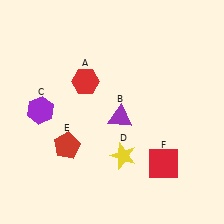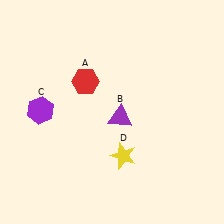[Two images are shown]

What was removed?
The red square (F), the red pentagon (E) were removed in Image 2.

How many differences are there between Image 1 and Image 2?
There are 2 differences between the two images.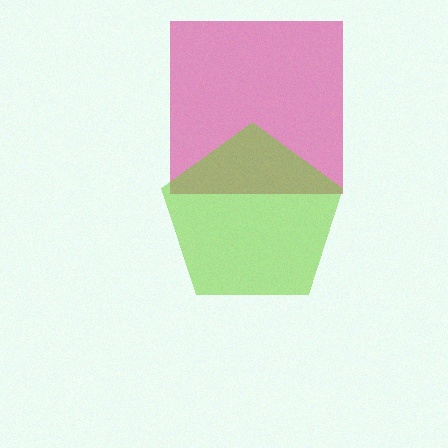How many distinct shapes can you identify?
There are 2 distinct shapes: a pink square, a lime pentagon.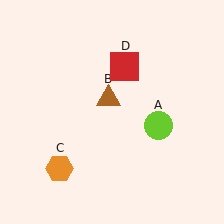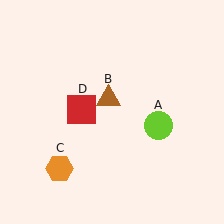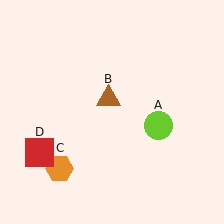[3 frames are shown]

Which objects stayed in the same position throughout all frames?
Lime circle (object A) and brown triangle (object B) and orange hexagon (object C) remained stationary.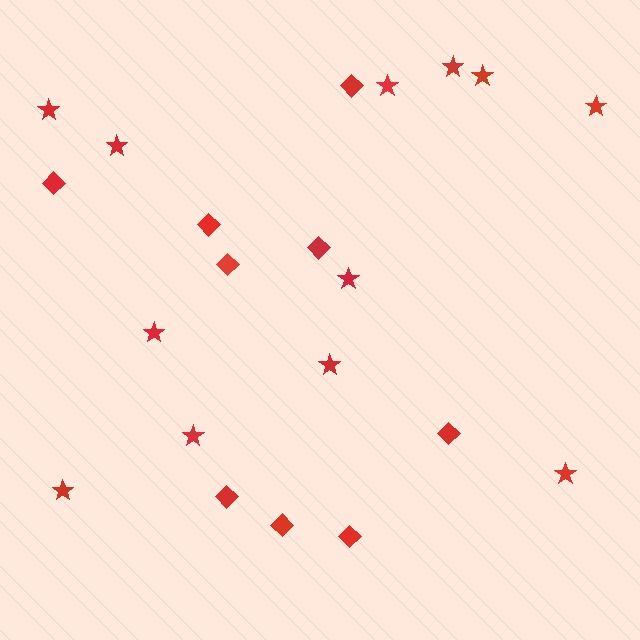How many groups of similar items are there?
There are 2 groups: one group of diamonds (9) and one group of stars (12).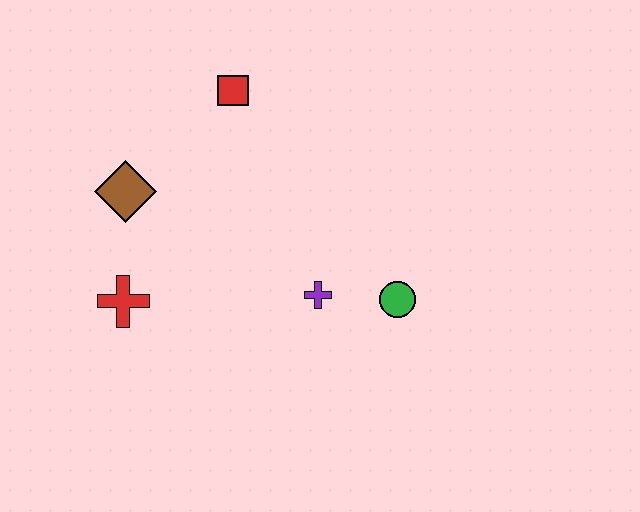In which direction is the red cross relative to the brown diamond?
The red cross is below the brown diamond.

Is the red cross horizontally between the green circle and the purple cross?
No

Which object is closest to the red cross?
The brown diamond is closest to the red cross.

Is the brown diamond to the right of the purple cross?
No